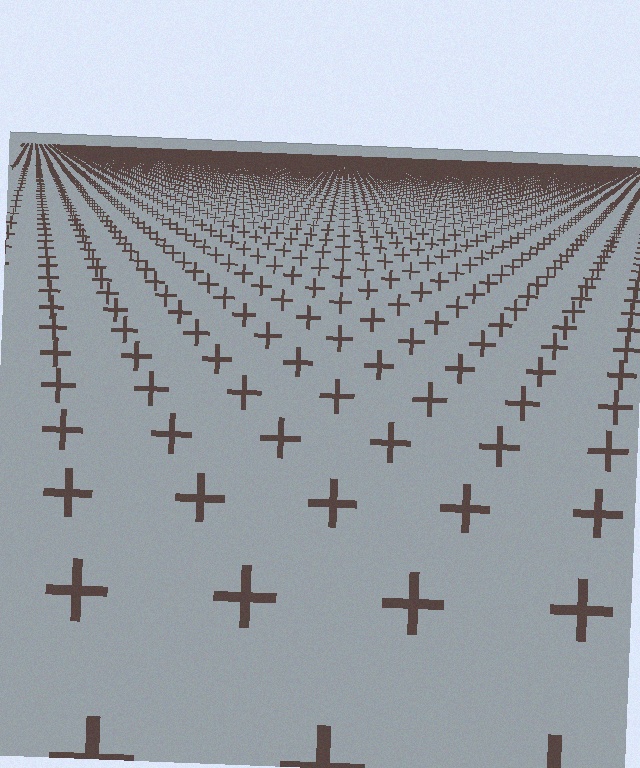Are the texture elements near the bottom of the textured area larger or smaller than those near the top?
Larger. Near the bottom, elements are closer to the viewer and appear at a bigger on-screen size.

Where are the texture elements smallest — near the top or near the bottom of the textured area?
Near the top.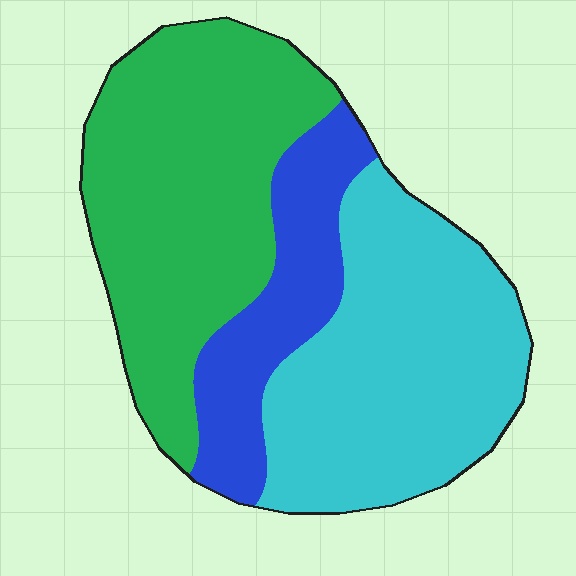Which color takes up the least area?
Blue, at roughly 20%.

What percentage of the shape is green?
Green takes up about two fifths (2/5) of the shape.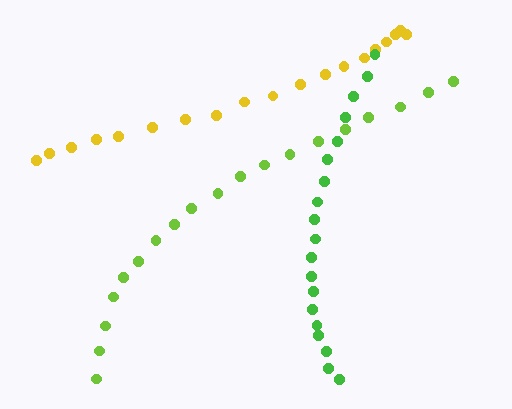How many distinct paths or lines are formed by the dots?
There are 3 distinct paths.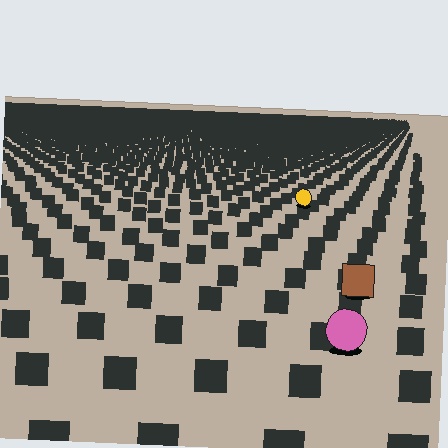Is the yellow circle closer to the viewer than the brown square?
No. The brown square is closer — you can tell from the texture gradient: the ground texture is coarser near it.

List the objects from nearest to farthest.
From nearest to farthest: the pink circle, the brown square, the yellow circle.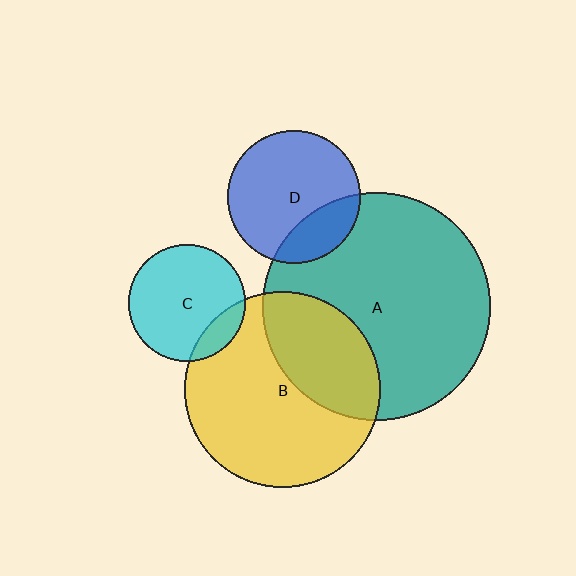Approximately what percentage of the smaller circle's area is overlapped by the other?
Approximately 25%.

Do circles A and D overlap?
Yes.